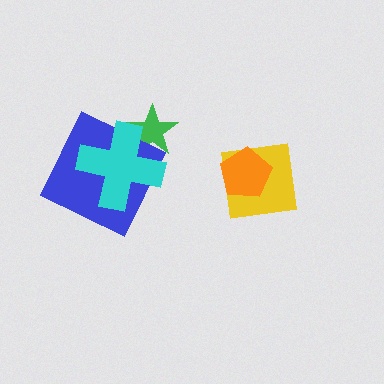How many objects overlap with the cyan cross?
2 objects overlap with the cyan cross.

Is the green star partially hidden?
Yes, it is partially covered by another shape.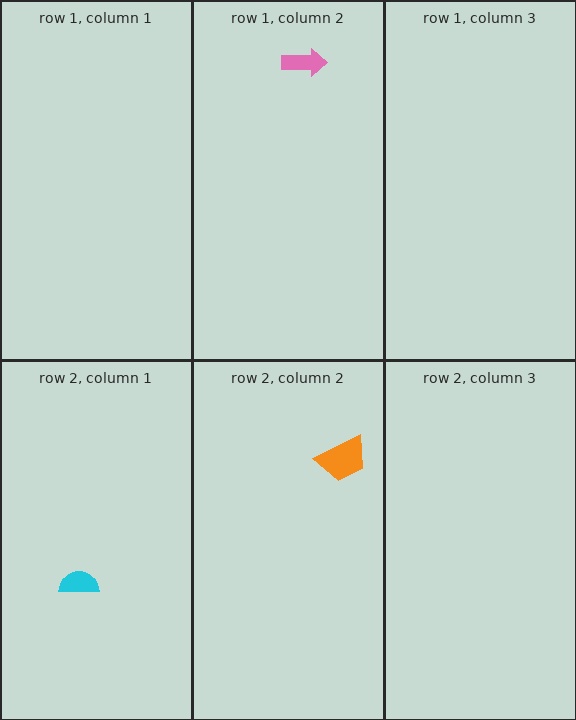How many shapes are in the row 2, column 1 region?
1.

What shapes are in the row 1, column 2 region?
The pink arrow.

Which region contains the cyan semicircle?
The row 2, column 1 region.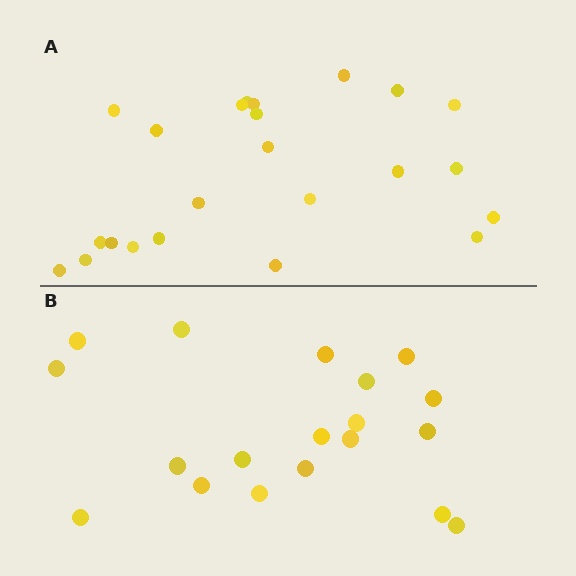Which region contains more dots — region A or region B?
Region A (the top region) has more dots.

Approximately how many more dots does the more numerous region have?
Region A has about 4 more dots than region B.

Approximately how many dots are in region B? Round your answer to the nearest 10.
About 20 dots. (The exact count is 19, which rounds to 20.)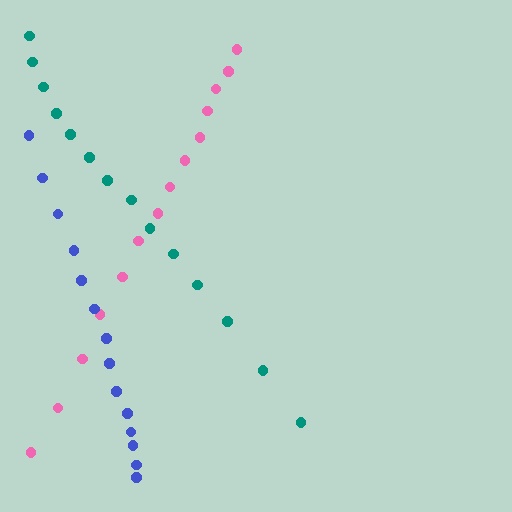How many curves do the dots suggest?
There are 3 distinct paths.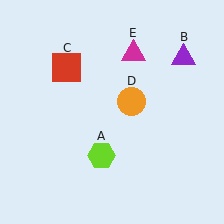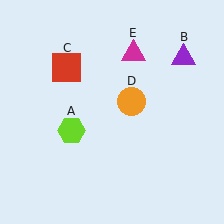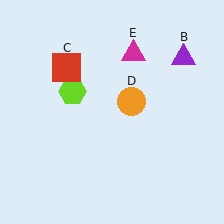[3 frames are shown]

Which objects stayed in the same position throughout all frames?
Purple triangle (object B) and red square (object C) and orange circle (object D) and magenta triangle (object E) remained stationary.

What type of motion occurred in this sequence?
The lime hexagon (object A) rotated clockwise around the center of the scene.